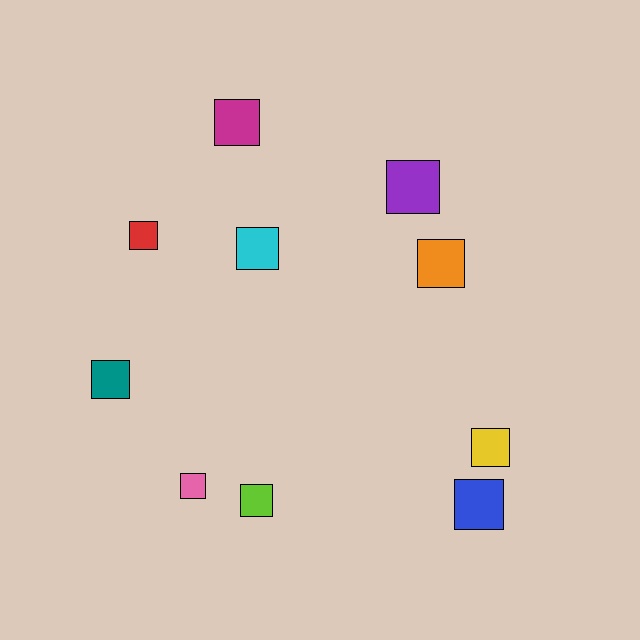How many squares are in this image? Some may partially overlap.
There are 10 squares.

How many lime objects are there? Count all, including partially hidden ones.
There is 1 lime object.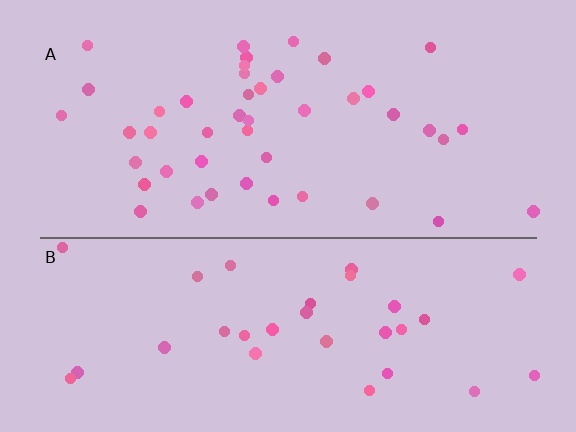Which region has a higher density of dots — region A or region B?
A (the top).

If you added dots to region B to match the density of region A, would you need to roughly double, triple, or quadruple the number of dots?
Approximately double.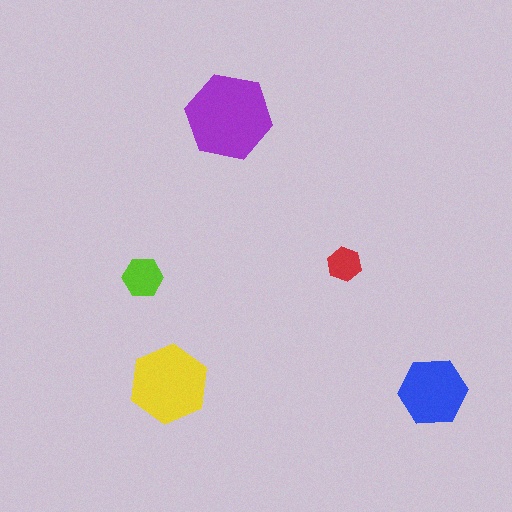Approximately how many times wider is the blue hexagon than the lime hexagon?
About 1.5 times wider.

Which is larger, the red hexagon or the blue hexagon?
The blue one.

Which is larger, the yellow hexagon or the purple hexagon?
The purple one.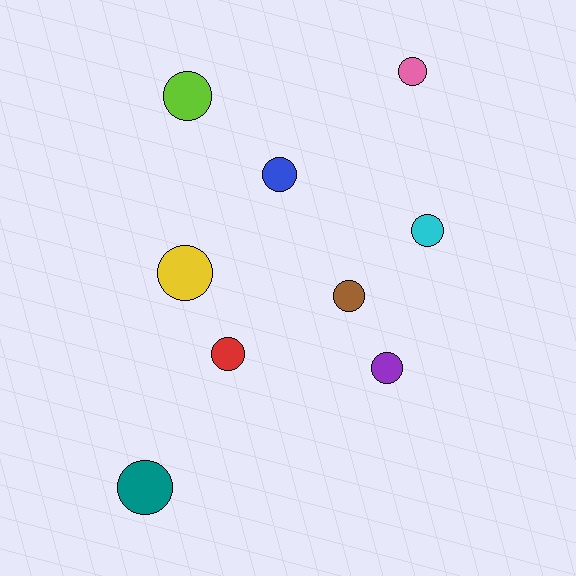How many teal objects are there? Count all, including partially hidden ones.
There is 1 teal object.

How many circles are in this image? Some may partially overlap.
There are 9 circles.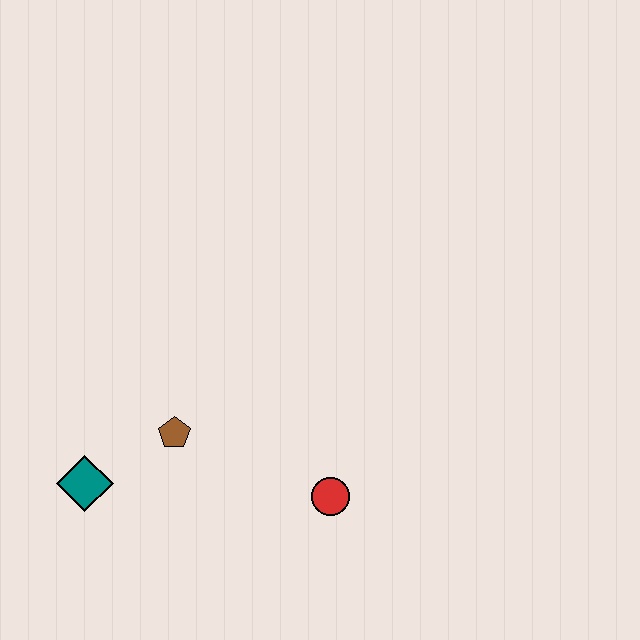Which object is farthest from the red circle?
The teal diamond is farthest from the red circle.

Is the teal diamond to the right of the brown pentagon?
No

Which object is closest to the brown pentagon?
The teal diamond is closest to the brown pentagon.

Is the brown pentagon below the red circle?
No